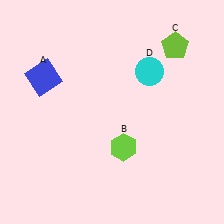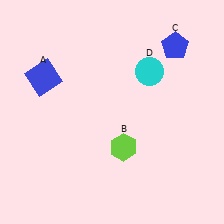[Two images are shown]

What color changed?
The pentagon (C) changed from lime in Image 1 to blue in Image 2.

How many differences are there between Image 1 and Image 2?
There is 1 difference between the two images.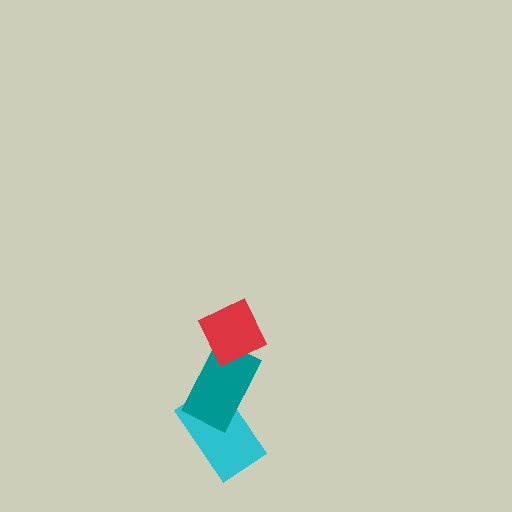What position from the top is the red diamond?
The red diamond is 1st from the top.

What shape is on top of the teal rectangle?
The red diamond is on top of the teal rectangle.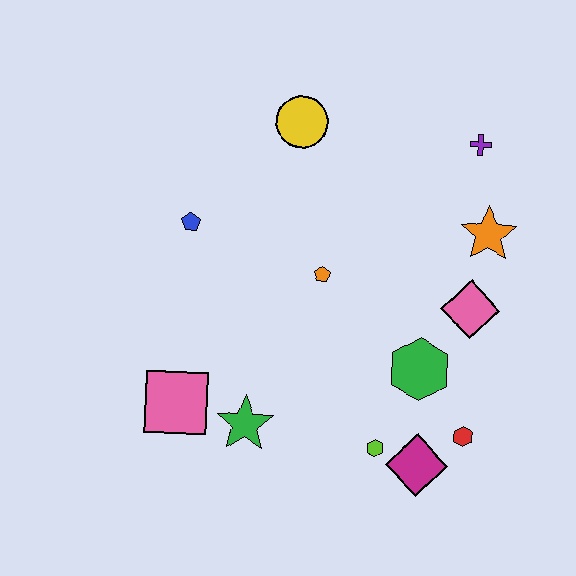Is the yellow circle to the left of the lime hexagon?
Yes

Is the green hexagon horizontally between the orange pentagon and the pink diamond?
Yes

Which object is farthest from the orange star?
The pink square is farthest from the orange star.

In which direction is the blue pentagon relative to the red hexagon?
The blue pentagon is to the left of the red hexagon.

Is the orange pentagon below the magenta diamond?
No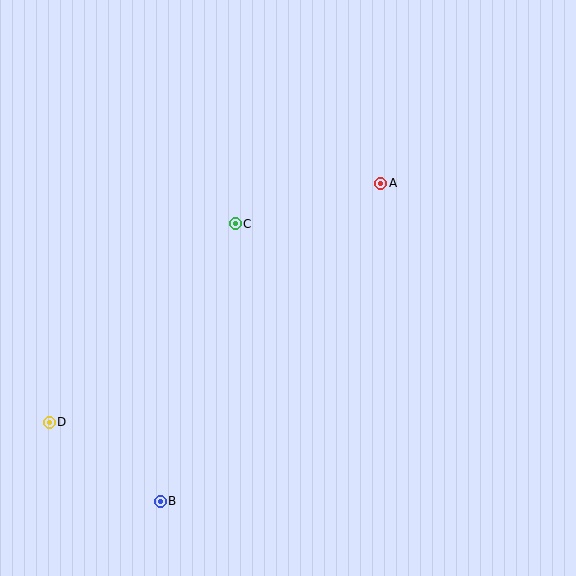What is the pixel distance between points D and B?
The distance between D and B is 136 pixels.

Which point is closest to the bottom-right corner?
Point B is closest to the bottom-right corner.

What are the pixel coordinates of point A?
Point A is at (381, 183).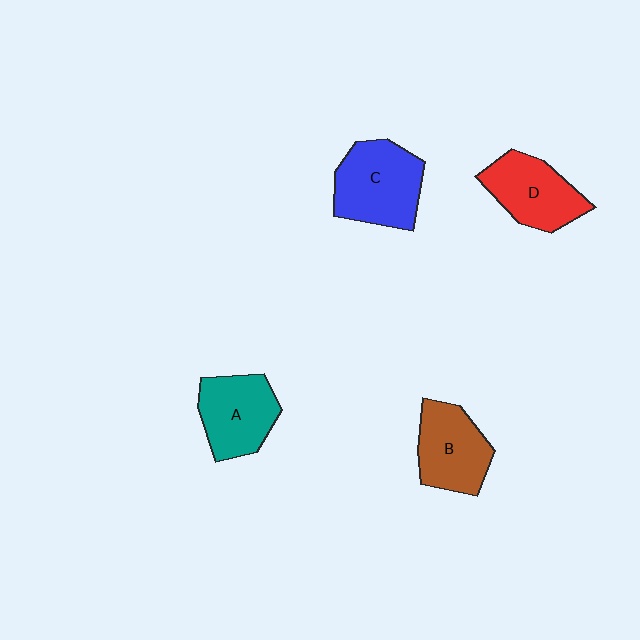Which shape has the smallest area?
Shape B (brown).